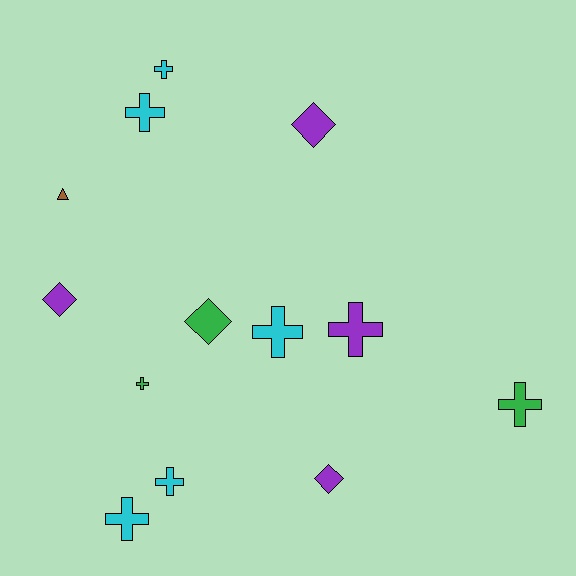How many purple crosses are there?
There is 1 purple cross.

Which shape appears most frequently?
Cross, with 8 objects.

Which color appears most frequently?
Cyan, with 5 objects.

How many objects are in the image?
There are 13 objects.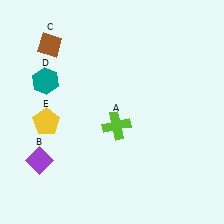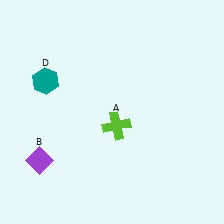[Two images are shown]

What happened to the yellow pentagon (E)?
The yellow pentagon (E) was removed in Image 2. It was in the bottom-left area of Image 1.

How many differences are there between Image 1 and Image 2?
There are 2 differences between the two images.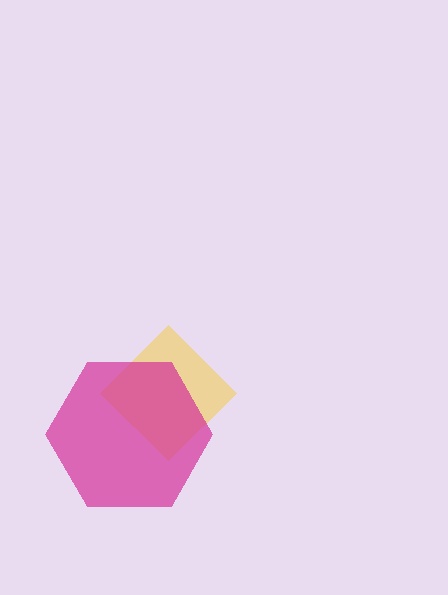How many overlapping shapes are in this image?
There are 2 overlapping shapes in the image.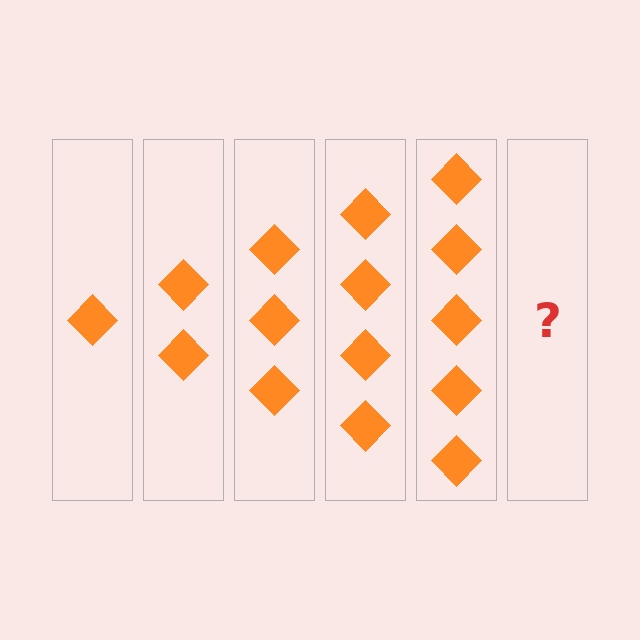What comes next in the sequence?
The next element should be 6 diamonds.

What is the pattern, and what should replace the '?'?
The pattern is that each step adds one more diamond. The '?' should be 6 diamonds.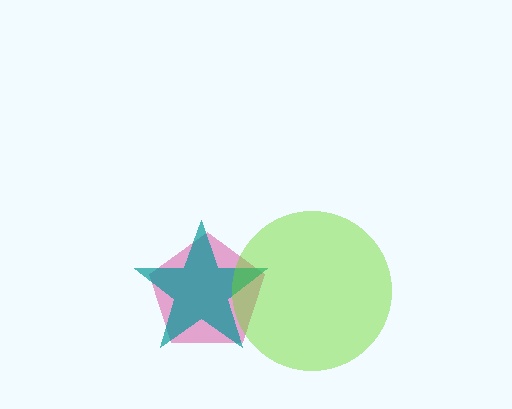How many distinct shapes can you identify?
There are 3 distinct shapes: a magenta pentagon, a teal star, a lime circle.